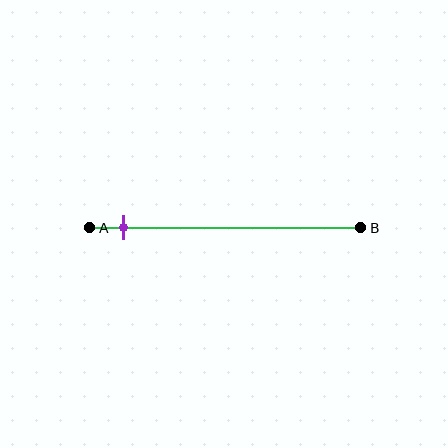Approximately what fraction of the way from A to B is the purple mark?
The purple mark is approximately 10% of the way from A to B.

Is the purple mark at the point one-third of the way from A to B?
No, the mark is at about 10% from A, not at the 33% one-third point.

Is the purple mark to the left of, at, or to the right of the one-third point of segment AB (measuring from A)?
The purple mark is to the left of the one-third point of segment AB.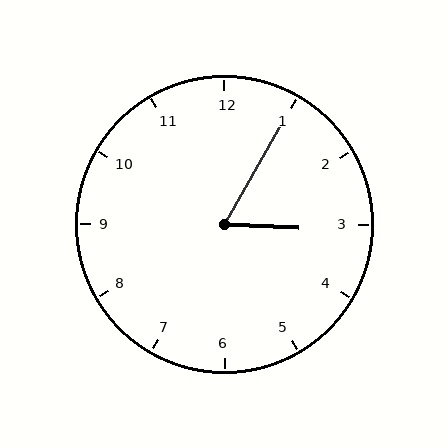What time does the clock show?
3:05.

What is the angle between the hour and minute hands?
Approximately 62 degrees.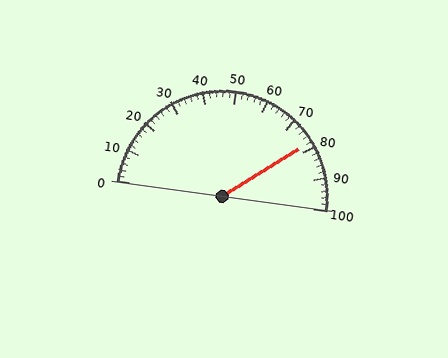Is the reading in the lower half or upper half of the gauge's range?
The reading is in the upper half of the range (0 to 100).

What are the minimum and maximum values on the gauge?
The gauge ranges from 0 to 100.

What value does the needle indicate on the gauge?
The needle indicates approximately 78.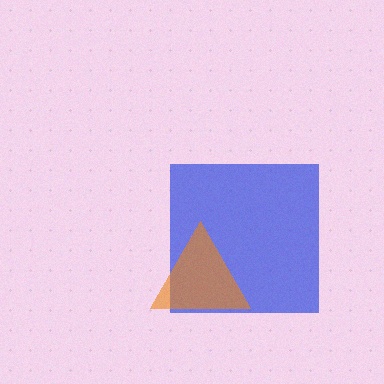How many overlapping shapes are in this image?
There are 2 overlapping shapes in the image.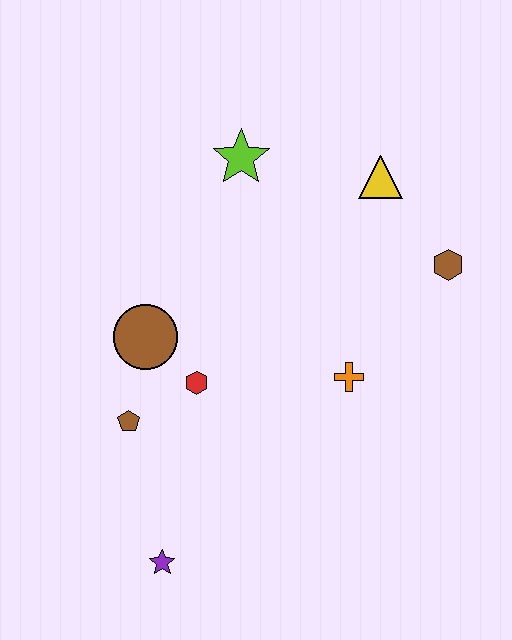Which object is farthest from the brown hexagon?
The purple star is farthest from the brown hexagon.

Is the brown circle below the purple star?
No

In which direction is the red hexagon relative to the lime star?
The red hexagon is below the lime star.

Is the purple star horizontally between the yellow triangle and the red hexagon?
No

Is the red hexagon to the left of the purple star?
No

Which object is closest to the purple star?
The brown pentagon is closest to the purple star.